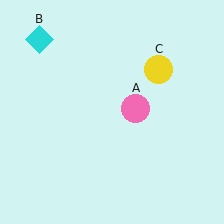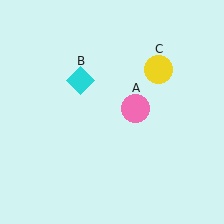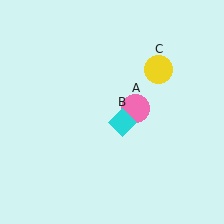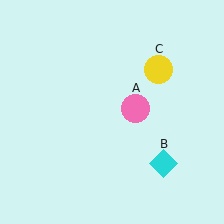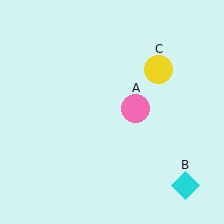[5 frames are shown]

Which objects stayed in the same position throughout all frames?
Pink circle (object A) and yellow circle (object C) remained stationary.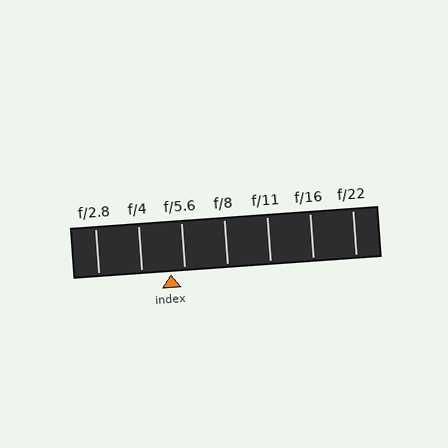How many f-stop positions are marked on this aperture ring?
There are 7 f-stop positions marked.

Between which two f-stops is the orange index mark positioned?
The index mark is between f/4 and f/5.6.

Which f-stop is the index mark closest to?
The index mark is closest to f/5.6.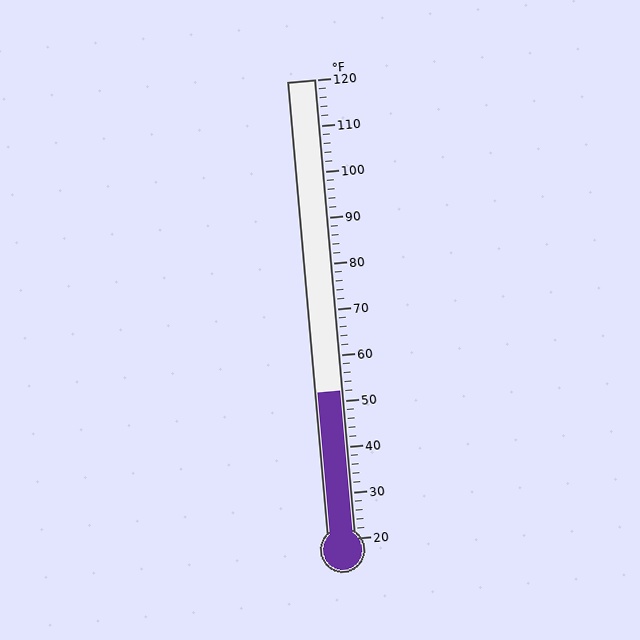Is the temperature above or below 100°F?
The temperature is below 100°F.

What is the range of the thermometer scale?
The thermometer scale ranges from 20°F to 120°F.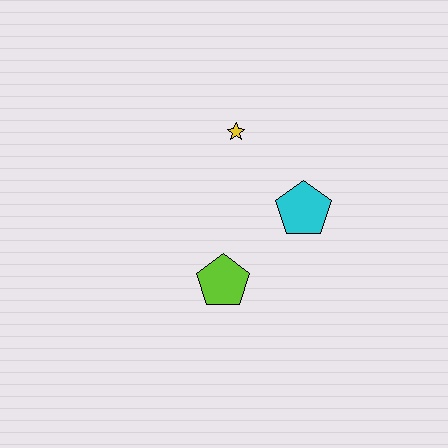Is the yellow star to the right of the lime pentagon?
Yes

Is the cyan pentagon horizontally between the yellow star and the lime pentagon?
No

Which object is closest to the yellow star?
The cyan pentagon is closest to the yellow star.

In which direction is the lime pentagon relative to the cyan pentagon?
The lime pentagon is to the left of the cyan pentagon.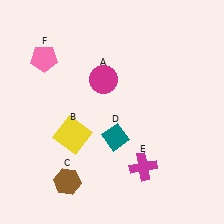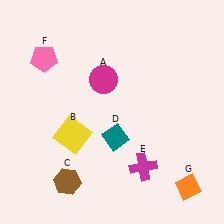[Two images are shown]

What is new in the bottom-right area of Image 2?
An orange diamond (G) was added in the bottom-right area of Image 2.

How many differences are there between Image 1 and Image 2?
There is 1 difference between the two images.